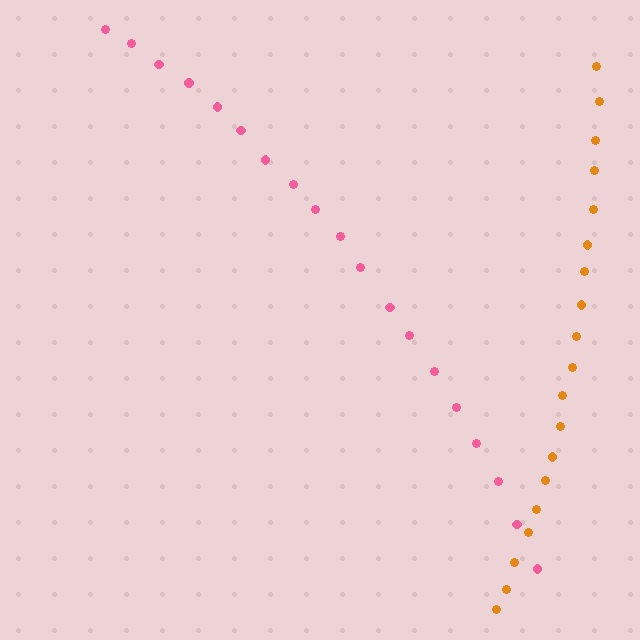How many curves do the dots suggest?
There are 2 distinct paths.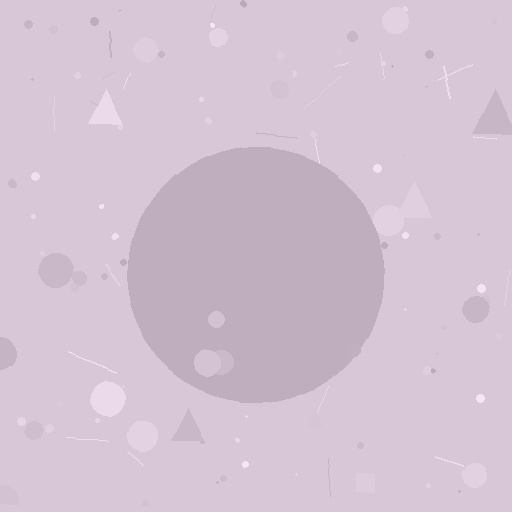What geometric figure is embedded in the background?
A circle is embedded in the background.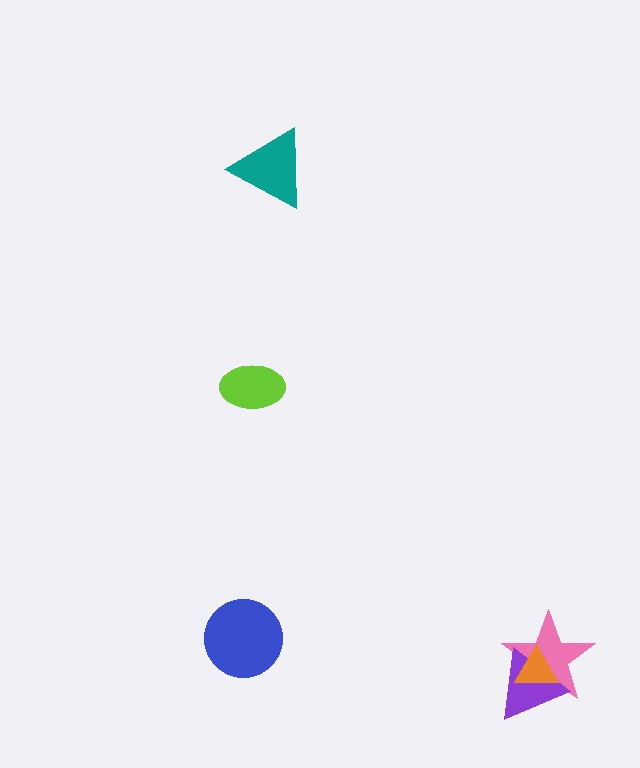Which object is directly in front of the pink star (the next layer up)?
The purple triangle is directly in front of the pink star.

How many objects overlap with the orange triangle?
2 objects overlap with the orange triangle.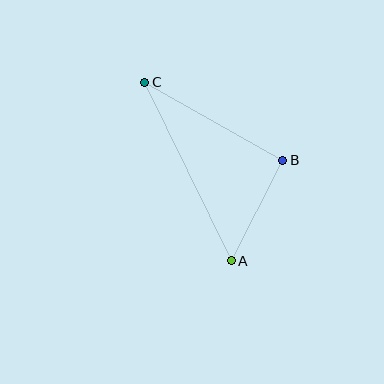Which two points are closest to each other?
Points A and B are closest to each other.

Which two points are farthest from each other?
Points A and C are farthest from each other.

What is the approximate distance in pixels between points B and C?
The distance between B and C is approximately 158 pixels.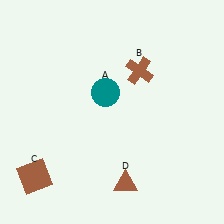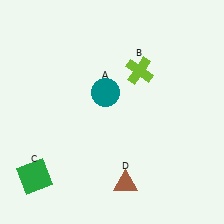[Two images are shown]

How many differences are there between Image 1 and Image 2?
There are 2 differences between the two images.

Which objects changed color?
B changed from brown to lime. C changed from brown to green.